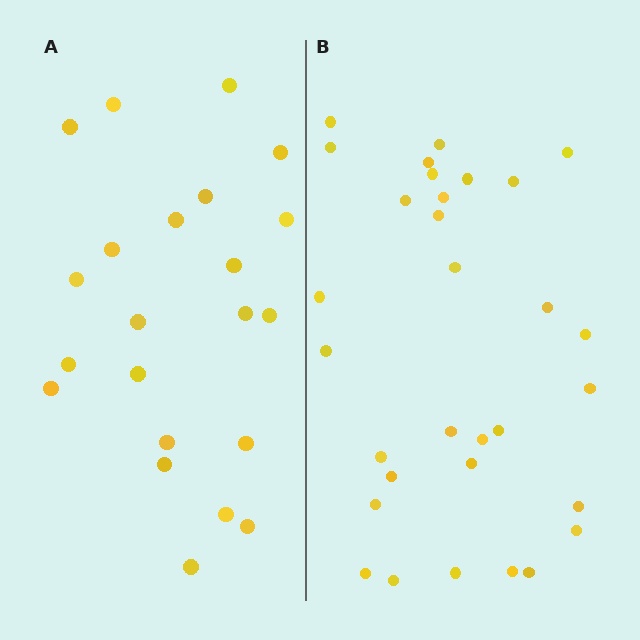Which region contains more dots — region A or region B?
Region B (the right region) has more dots.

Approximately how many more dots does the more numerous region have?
Region B has roughly 8 or so more dots than region A.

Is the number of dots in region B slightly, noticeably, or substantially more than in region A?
Region B has noticeably more, but not dramatically so. The ratio is roughly 1.4 to 1.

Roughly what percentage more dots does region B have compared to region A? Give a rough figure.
About 40% more.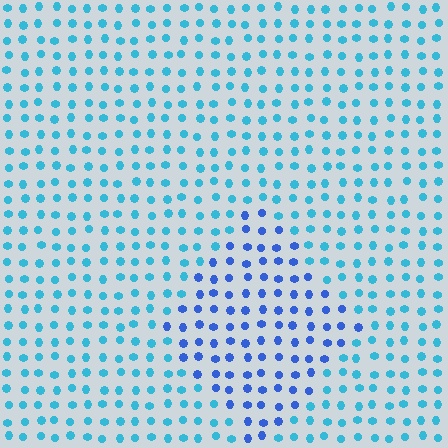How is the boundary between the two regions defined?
The boundary is defined purely by a slight shift in hue (about 33 degrees). Spacing, size, and orientation are identical on both sides.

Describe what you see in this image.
The image is filled with small cyan elements in a uniform arrangement. A diamond-shaped region is visible where the elements are tinted to a slightly different hue, forming a subtle color boundary.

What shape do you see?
I see a diamond.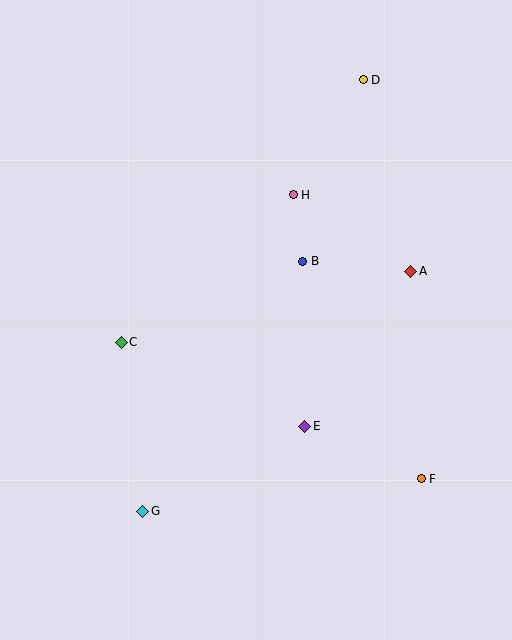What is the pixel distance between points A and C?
The distance between A and C is 298 pixels.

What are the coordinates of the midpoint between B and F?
The midpoint between B and F is at (362, 370).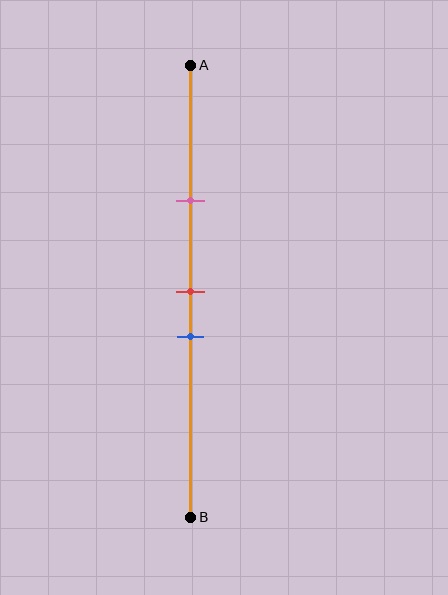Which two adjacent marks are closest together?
The red and blue marks are the closest adjacent pair.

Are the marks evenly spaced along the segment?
No, the marks are not evenly spaced.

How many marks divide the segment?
There are 3 marks dividing the segment.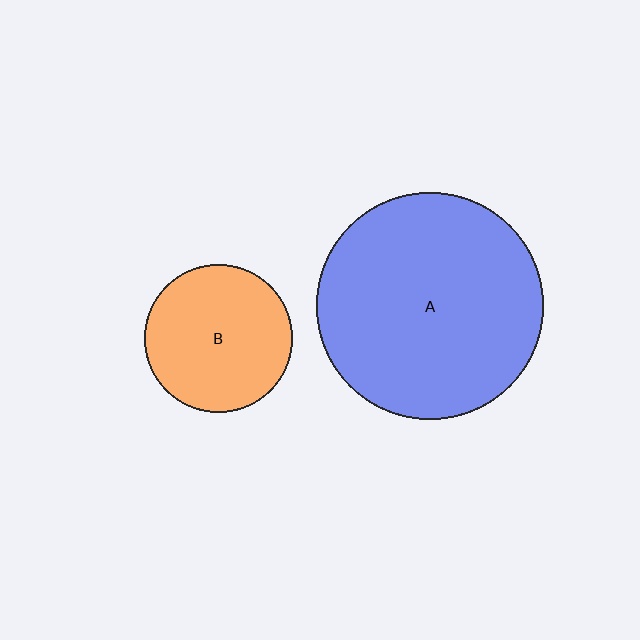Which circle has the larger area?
Circle A (blue).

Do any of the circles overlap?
No, none of the circles overlap.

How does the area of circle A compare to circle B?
Approximately 2.3 times.